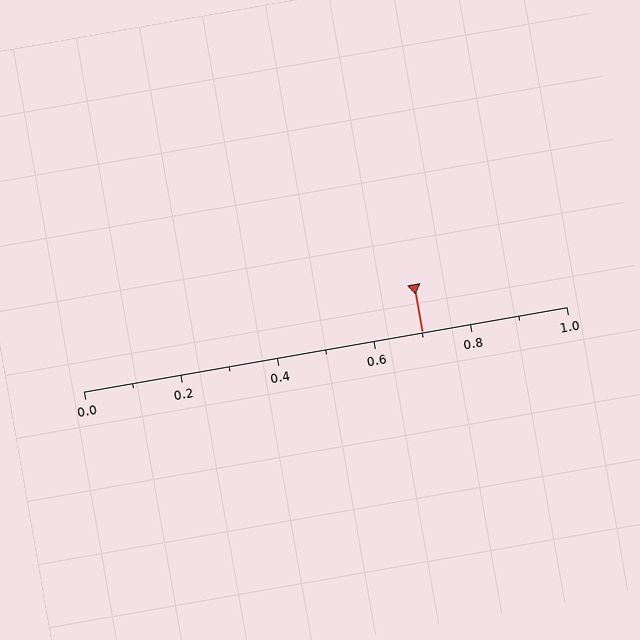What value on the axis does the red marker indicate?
The marker indicates approximately 0.7.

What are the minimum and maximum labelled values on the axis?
The axis runs from 0.0 to 1.0.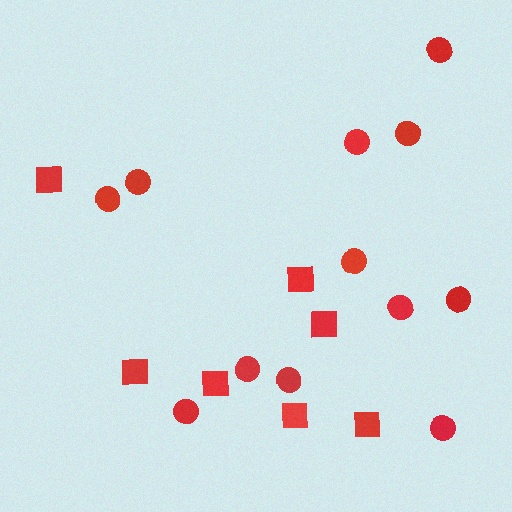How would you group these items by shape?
There are 2 groups: one group of squares (7) and one group of circles (12).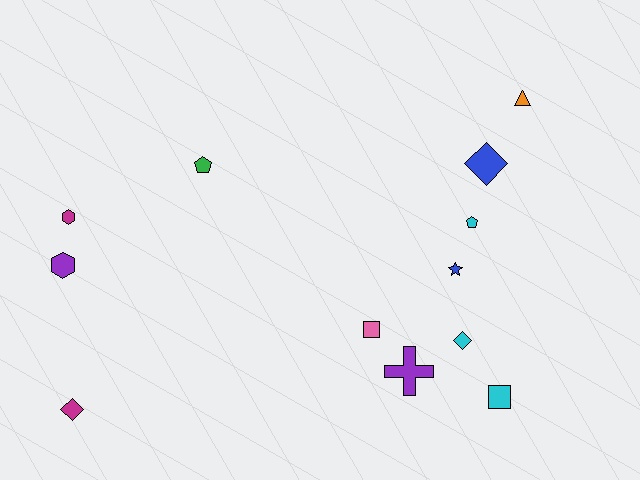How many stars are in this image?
There is 1 star.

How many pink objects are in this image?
There is 1 pink object.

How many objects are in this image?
There are 12 objects.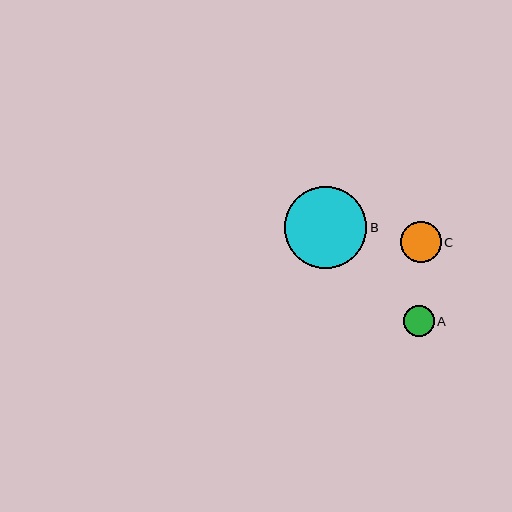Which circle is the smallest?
Circle A is the smallest with a size of approximately 31 pixels.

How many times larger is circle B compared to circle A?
Circle B is approximately 2.6 times the size of circle A.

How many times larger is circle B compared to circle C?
Circle B is approximately 2.0 times the size of circle C.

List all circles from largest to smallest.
From largest to smallest: B, C, A.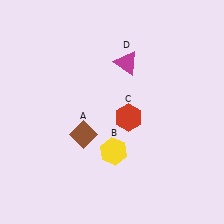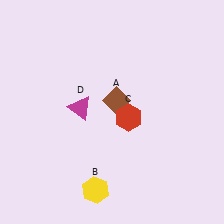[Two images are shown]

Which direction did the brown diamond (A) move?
The brown diamond (A) moved up.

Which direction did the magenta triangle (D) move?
The magenta triangle (D) moved left.